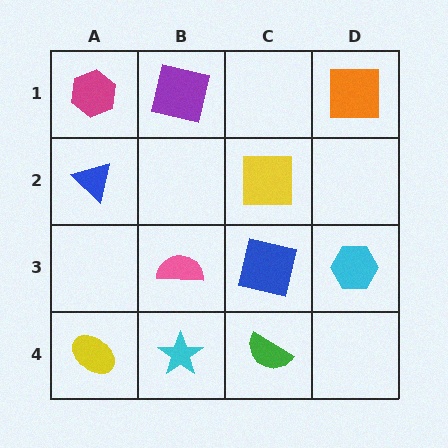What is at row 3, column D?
A cyan hexagon.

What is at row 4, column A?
A yellow ellipse.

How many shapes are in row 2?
2 shapes.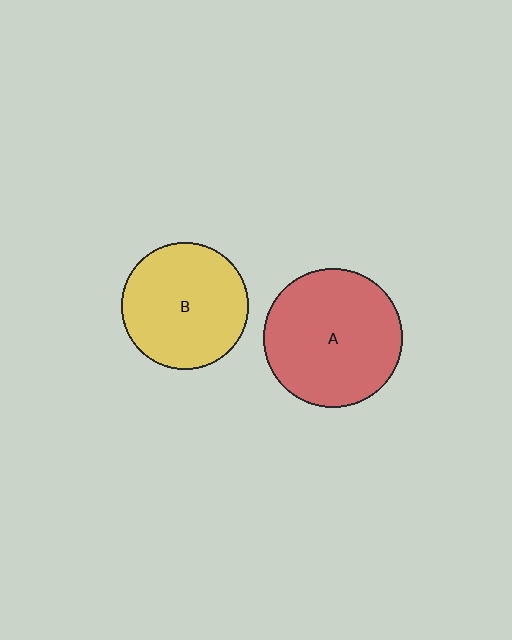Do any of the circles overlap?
No, none of the circles overlap.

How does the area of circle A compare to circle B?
Approximately 1.2 times.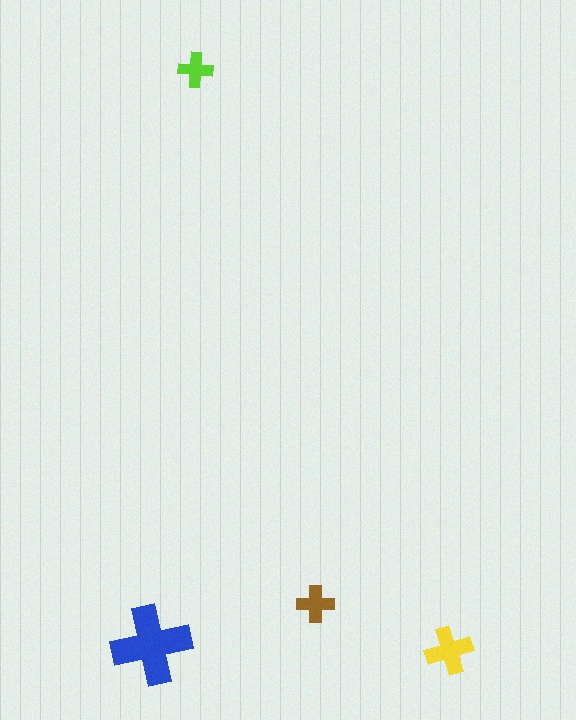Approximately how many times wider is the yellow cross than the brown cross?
About 1.5 times wider.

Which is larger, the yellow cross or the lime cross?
The yellow one.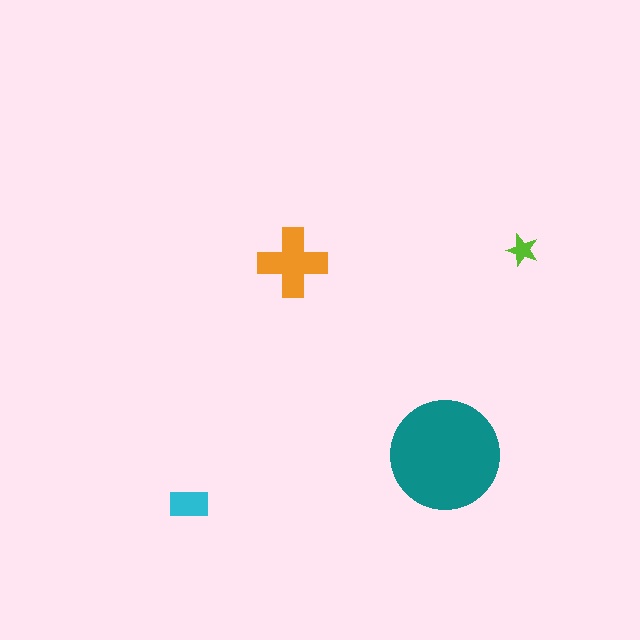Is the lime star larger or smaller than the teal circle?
Smaller.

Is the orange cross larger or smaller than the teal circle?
Smaller.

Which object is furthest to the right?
The lime star is rightmost.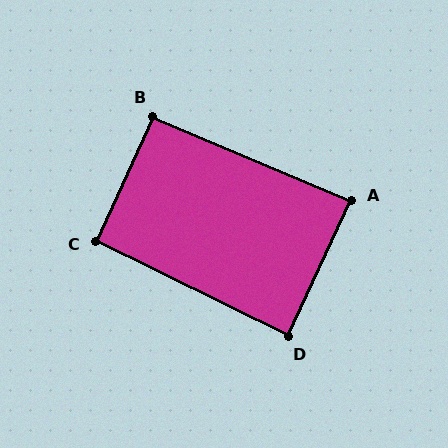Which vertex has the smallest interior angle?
A, at approximately 88 degrees.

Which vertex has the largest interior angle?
C, at approximately 92 degrees.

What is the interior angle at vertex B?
Approximately 91 degrees (approximately right).